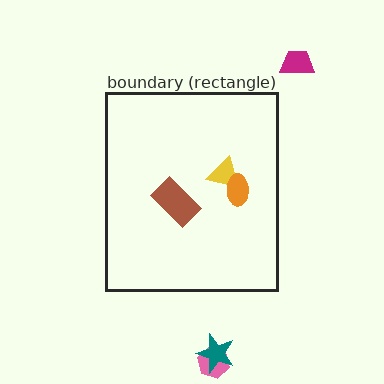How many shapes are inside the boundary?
3 inside, 3 outside.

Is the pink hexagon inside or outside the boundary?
Outside.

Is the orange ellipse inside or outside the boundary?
Inside.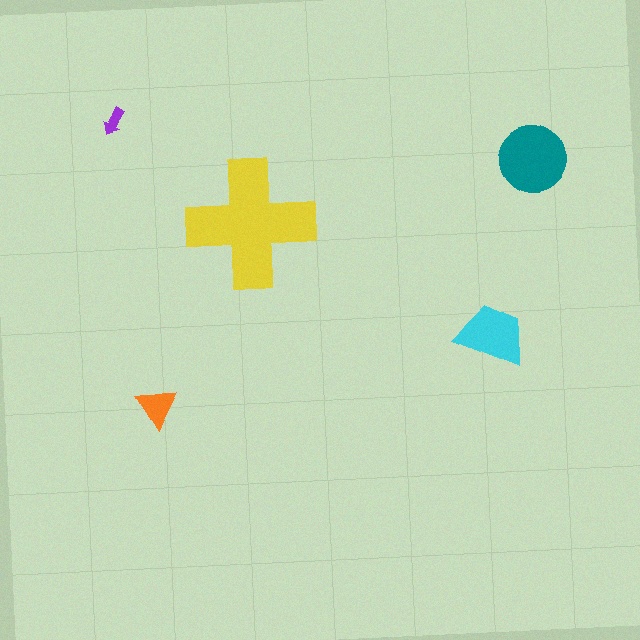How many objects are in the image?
There are 5 objects in the image.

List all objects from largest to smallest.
The yellow cross, the teal circle, the cyan trapezoid, the orange triangle, the purple arrow.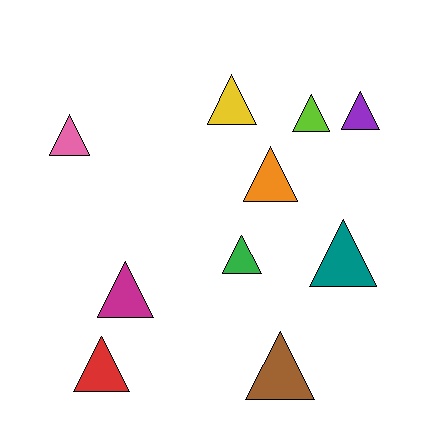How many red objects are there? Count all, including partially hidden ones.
There is 1 red object.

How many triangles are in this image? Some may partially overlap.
There are 10 triangles.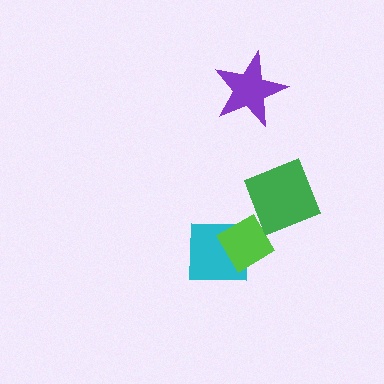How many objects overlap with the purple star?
0 objects overlap with the purple star.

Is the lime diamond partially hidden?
No, no other shape covers it.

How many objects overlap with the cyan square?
1 object overlaps with the cyan square.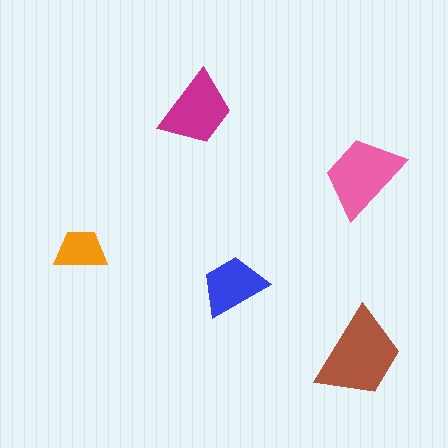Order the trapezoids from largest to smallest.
the brown one, the pink one, the magenta one, the blue one, the orange one.